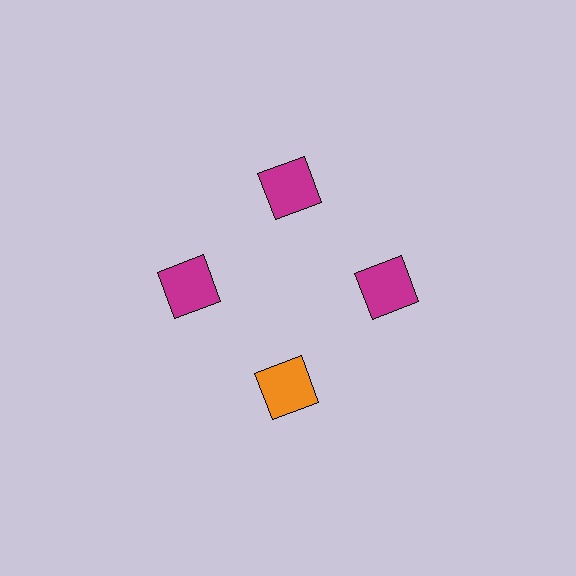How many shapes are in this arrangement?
There are 4 shapes arranged in a ring pattern.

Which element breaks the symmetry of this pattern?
The orange square at roughly the 6 o'clock position breaks the symmetry. All other shapes are magenta squares.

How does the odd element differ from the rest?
It has a different color: orange instead of magenta.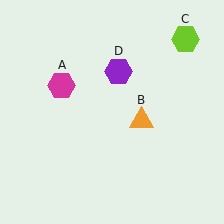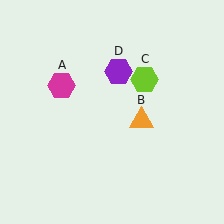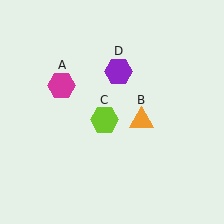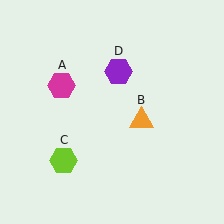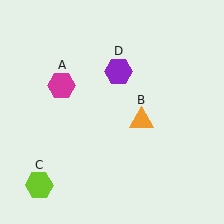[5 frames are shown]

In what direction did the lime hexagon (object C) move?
The lime hexagon (object C) moved down and to the left.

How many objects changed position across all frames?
1 object changed position: lime hexagon (object C).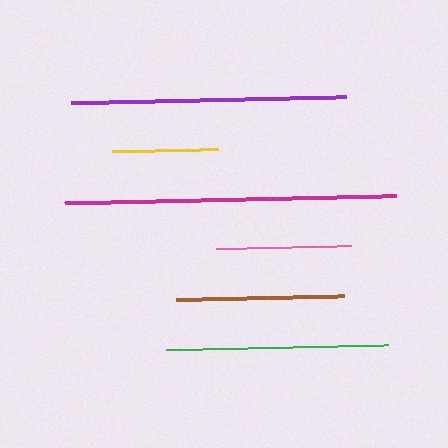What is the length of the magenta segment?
The magenta segment is approximately 332 pixels long.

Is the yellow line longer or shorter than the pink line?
The pink line is longer than the yellow line.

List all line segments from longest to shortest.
From longest to shortest: magenta, purple, green, brown, pink, yellow.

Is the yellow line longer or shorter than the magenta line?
The magenta line is longer than the yellow line.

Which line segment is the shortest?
The yellow line is the shortest at approximately 107 pixels.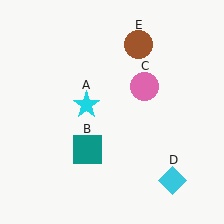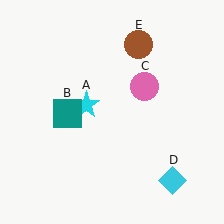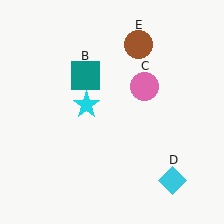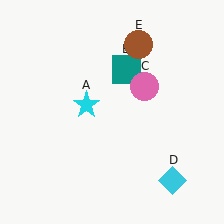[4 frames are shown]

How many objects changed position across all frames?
1 object changed position: teal square (object B).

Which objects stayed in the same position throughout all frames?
Cyan star (object A) and pink circle (object C) and cyan diamond (object D) and brown circle (object E) remained stationary.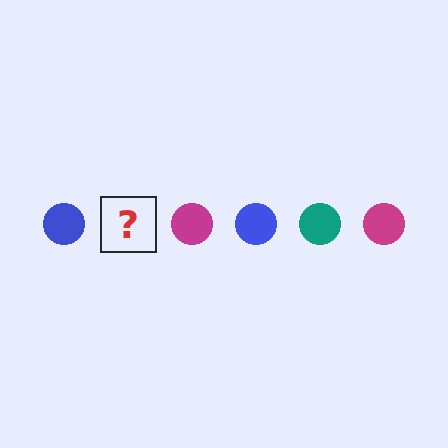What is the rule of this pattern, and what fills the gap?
The rule is that the pattern cycles through blue, teal, magenta circles. The gap should be filled with a teal circle.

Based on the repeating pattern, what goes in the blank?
The blank should be a teal circle.